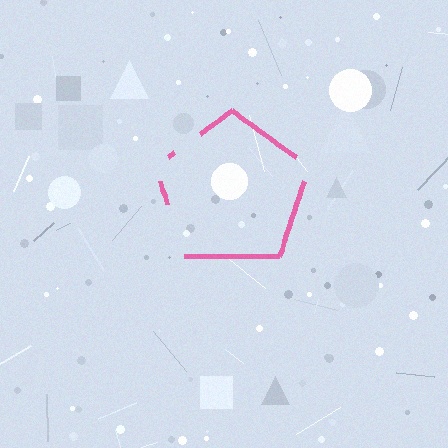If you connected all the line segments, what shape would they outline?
They would outline a pentagon.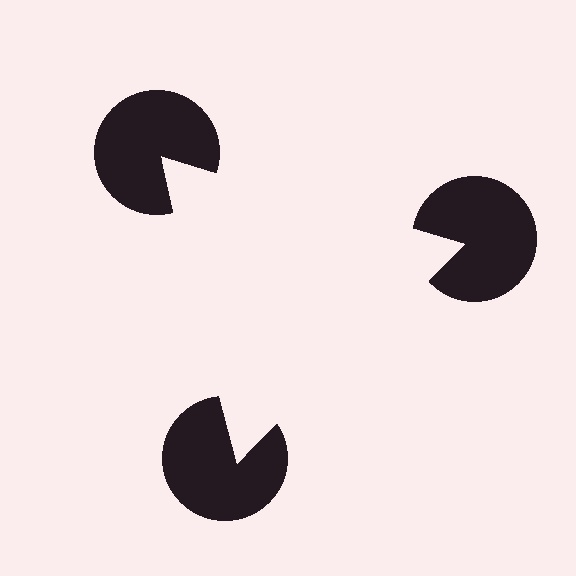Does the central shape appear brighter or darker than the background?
It typically appears slightly brighter than the background, even though no actual brightness change is drawn.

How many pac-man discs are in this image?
There are 3 — one at each vertex of the illusory triangle.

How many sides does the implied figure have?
3 sides.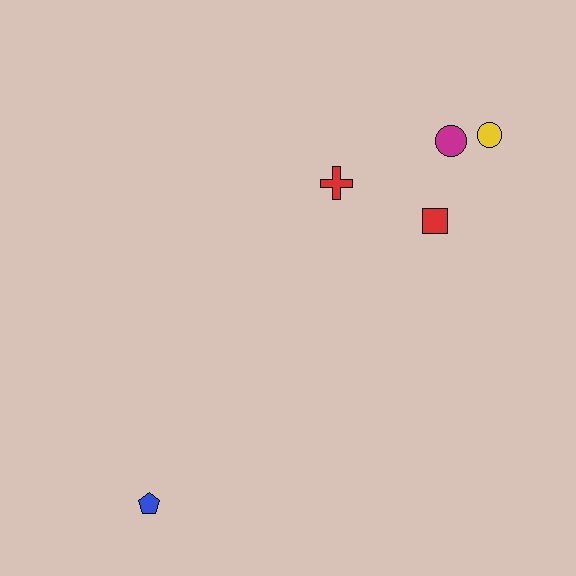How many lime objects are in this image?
There are no lime objects.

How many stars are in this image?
There are no stars.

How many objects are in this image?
There are 5 objects.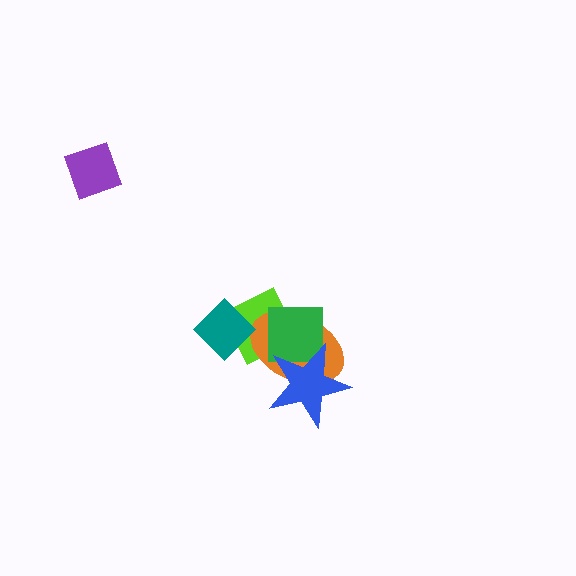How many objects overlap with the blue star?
3 objects overlap with the blue star.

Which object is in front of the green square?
The blue star is in front of the green square.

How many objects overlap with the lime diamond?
4 objects overlap with the lime diamond.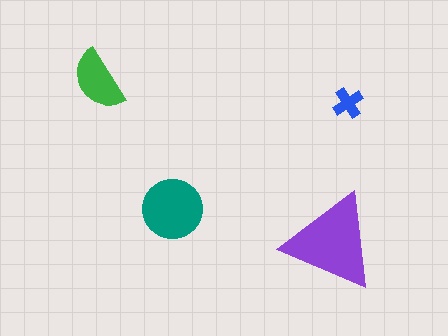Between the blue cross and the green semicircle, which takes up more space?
The green semicircle.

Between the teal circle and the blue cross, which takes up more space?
The teal circle.